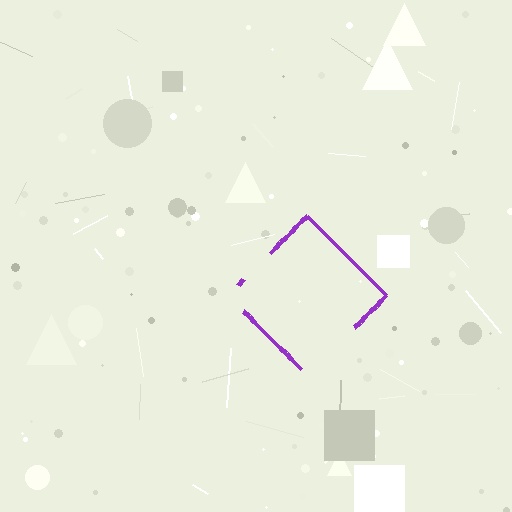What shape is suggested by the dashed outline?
The dashed outline suggests a diamond.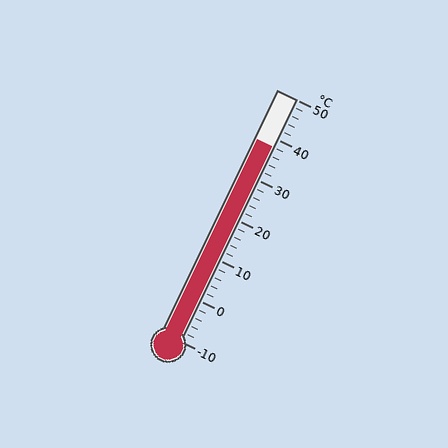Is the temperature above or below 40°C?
The temperature is below 40°C.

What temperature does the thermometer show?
The thermometer shows approximately 38°C.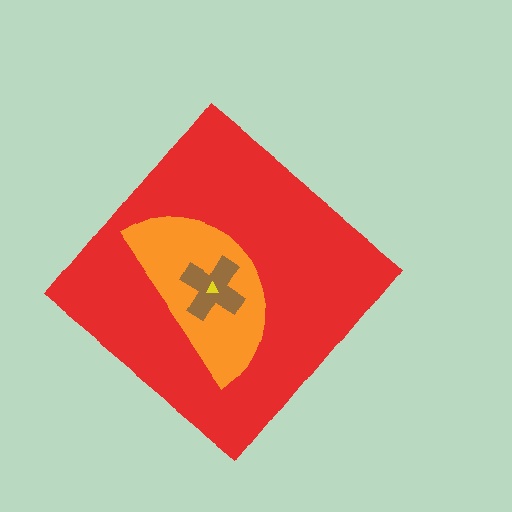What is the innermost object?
The yellow triangle.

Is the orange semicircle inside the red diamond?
Yes.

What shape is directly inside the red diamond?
The orange semicircle.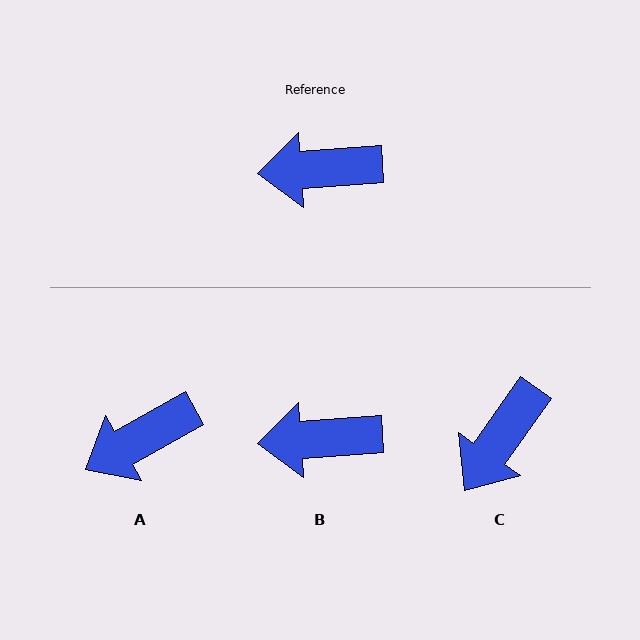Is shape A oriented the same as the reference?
No, it is off by about 25 degrees.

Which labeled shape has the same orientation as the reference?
B.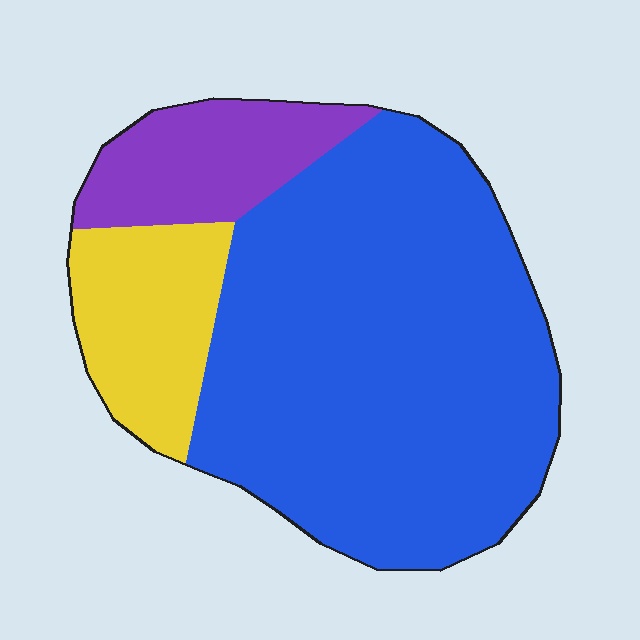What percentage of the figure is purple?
Purple takes up less than a sixth of the figure.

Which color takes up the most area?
Blue, at roughly 70%.